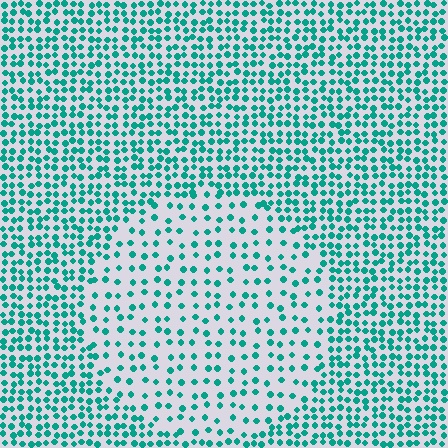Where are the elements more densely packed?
The elements are more densely packed outside the circle boundary.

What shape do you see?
I see a circle.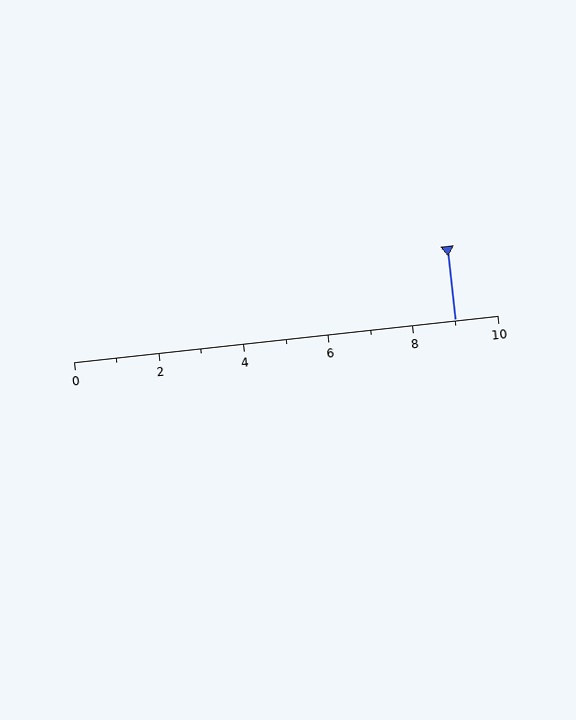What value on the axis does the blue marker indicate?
The marker indicates approximately 9.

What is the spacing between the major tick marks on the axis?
The major ticks are spaced 2 apart.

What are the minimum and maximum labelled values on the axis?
The axis runs from 0 to 10.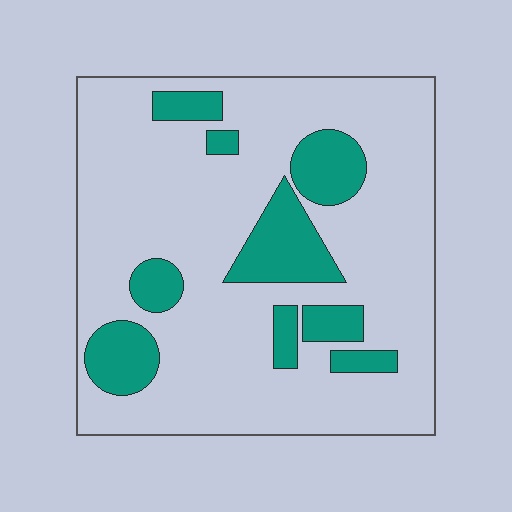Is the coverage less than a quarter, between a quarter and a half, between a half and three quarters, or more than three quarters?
Less than a quarter.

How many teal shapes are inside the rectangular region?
9.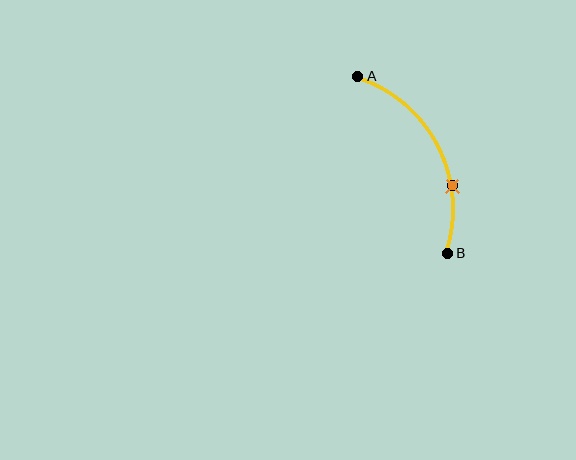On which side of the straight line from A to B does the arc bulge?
The arc bulges to the right of the straight line connecting A and B.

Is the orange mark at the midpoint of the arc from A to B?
No. The orange mark lies on the arc but is closer to endpoint B. The arc midpoint would be at the point on the curve equidistant along the arc from both A and B.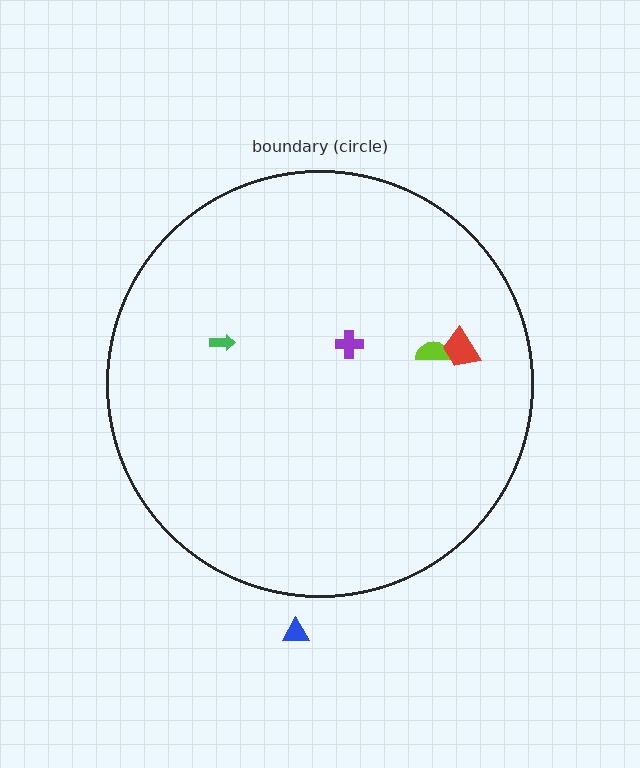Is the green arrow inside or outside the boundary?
Inside.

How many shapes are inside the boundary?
4 inside, 1 outside.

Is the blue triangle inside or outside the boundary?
Outside.